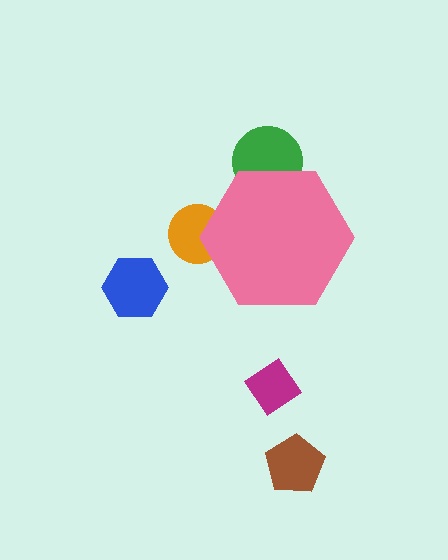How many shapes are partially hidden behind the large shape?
2 shapes are partially hidden.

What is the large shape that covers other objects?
A pink hexagon.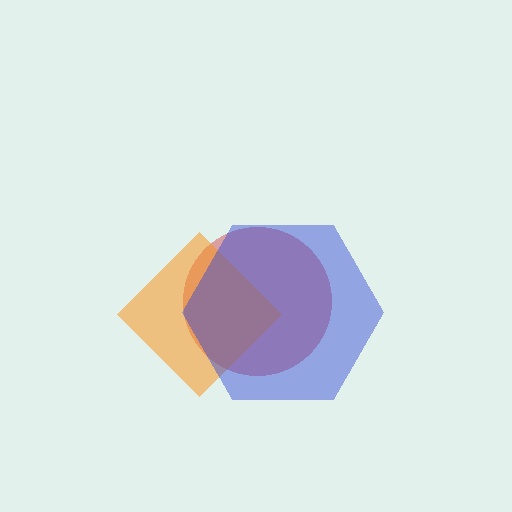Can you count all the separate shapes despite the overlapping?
Yes, there are 3 separate shapes.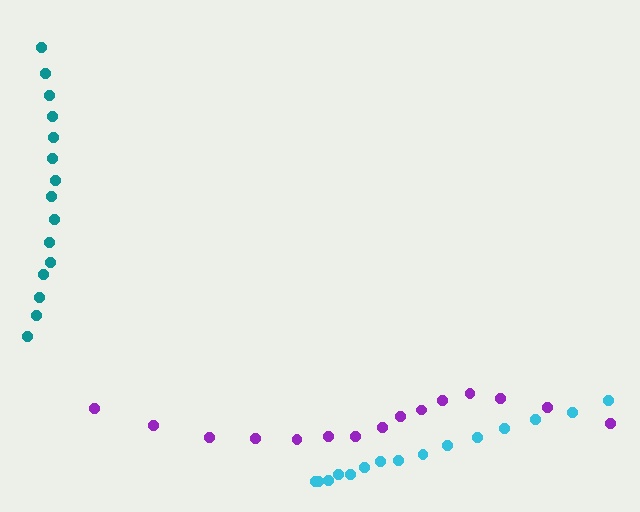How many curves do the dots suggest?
There are 3 distinct paths.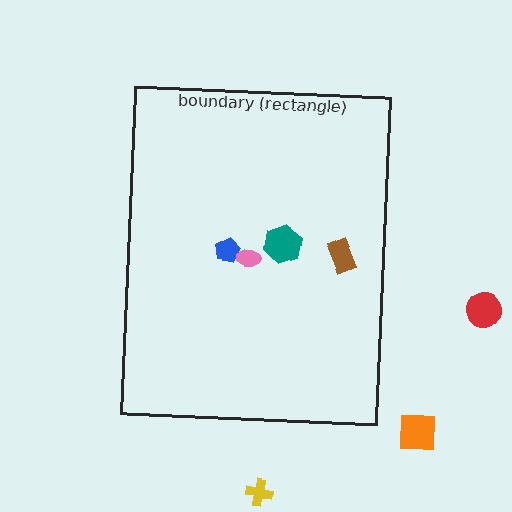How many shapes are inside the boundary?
4 inside, 3 outside.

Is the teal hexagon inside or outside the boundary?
Inside.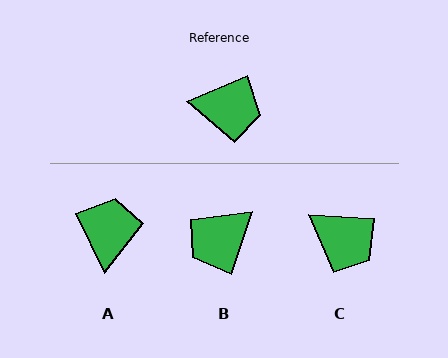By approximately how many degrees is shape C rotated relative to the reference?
Approximately 26 degrees clockwise.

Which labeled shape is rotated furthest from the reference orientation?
B, about 131 degrees away.